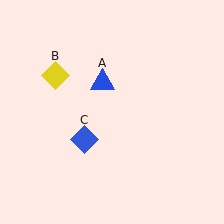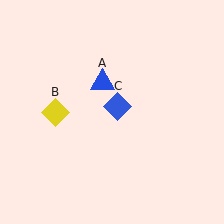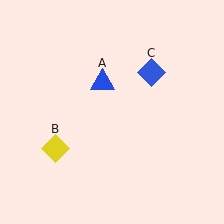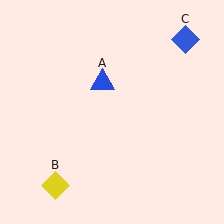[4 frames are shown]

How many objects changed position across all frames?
2 objects changed position: yellow diamond (object B), blue diamond (object C).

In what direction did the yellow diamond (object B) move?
The yellow diamond (object B) moved down.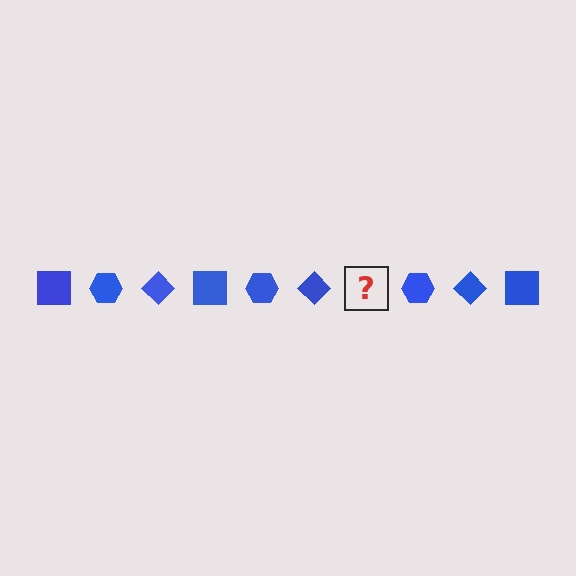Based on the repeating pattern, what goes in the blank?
The blank should be a blue square.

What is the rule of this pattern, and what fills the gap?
The rule is that the pattern cycles through square, hexagon, diamond shapes in blue. The gap should be filled with a blue square.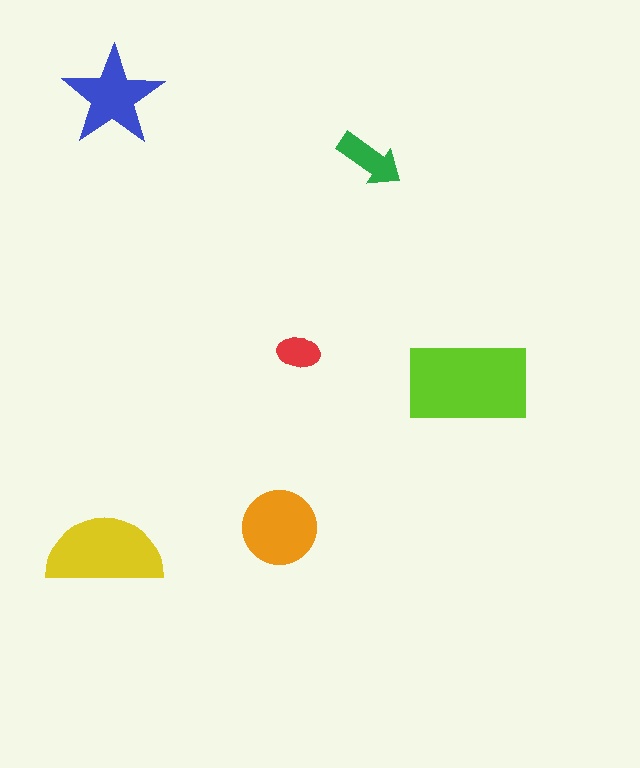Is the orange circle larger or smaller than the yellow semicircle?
Smaller.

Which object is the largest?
The lime rectangle.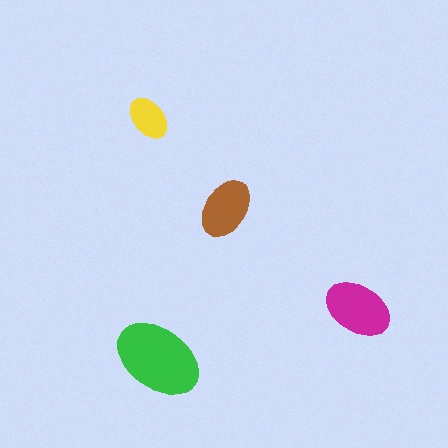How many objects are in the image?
There are 4 objects in the image.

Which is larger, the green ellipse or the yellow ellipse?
The green one.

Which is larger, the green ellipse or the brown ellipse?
The green one.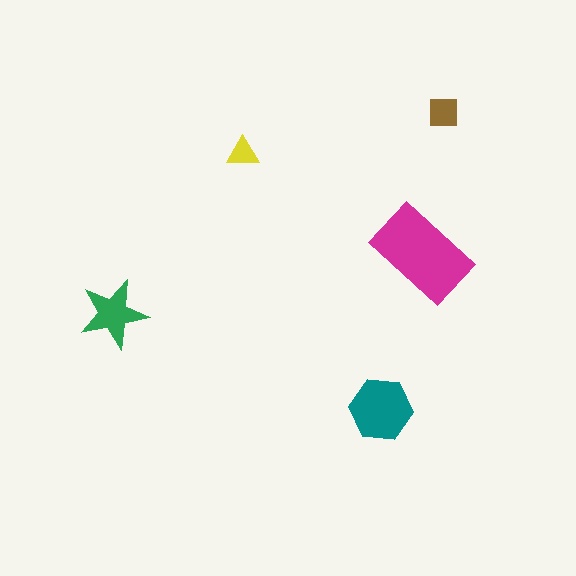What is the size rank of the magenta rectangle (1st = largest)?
1st.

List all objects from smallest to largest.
The yellow triangle, the brown square, the green star, the teal hexagon, the magenta rectangle.